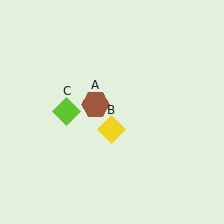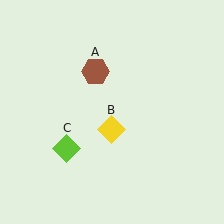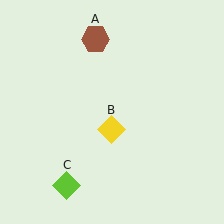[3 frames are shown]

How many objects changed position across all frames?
2 objects changed position: brown hexagon (object A), lime diamond (object C).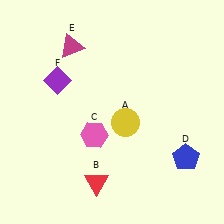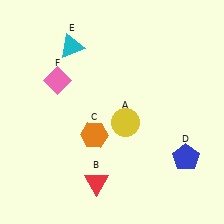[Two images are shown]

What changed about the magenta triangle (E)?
In Image 1, E is magenta. In Image 2, it changed to cyan.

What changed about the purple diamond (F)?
In Image 1, F is purple. In Image 2, it changed to pink.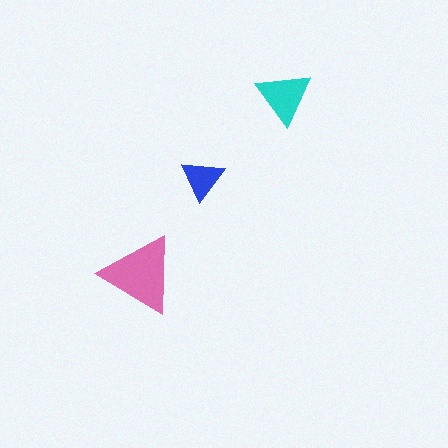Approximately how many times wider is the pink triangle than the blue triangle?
About 2 times wider.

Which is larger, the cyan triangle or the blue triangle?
The cyan one.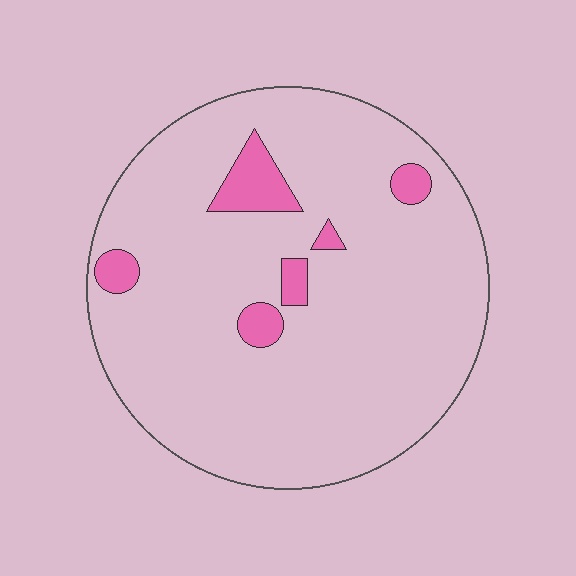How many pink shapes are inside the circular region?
6.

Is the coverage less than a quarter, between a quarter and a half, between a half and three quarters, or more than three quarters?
Less than a quarter.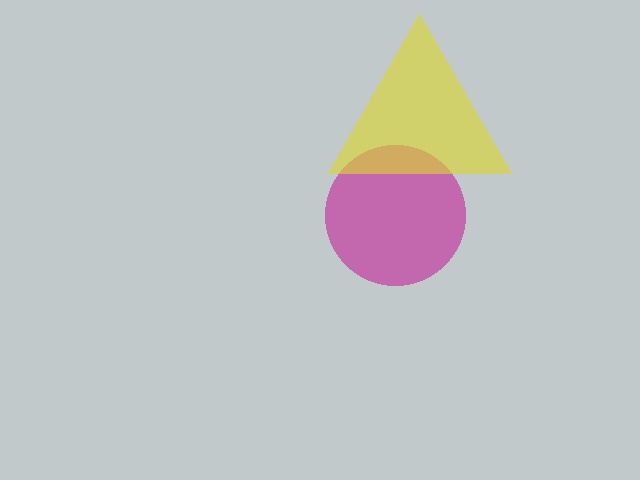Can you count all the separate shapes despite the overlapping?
Yes, there are 2 separate shapes.